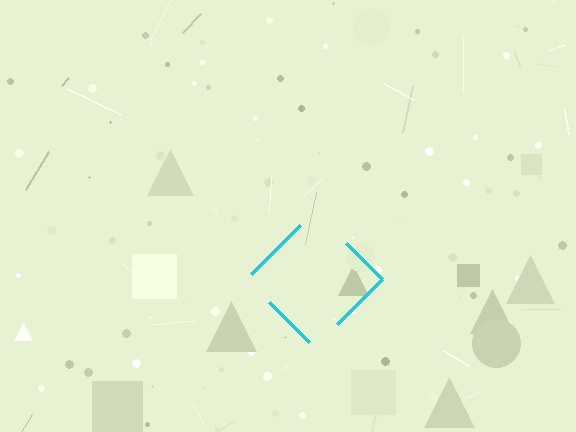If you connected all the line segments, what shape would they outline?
They would outline a diamond.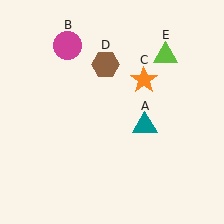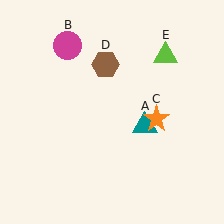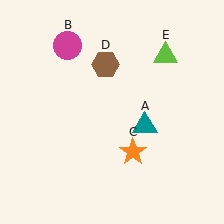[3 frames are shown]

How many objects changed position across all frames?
1 object changed position: orange star (object C).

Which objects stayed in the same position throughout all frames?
Teal triangle (object A) and magenta circle (object B) and brown hexagon (object D) and lime triangle (object E) remained stationary.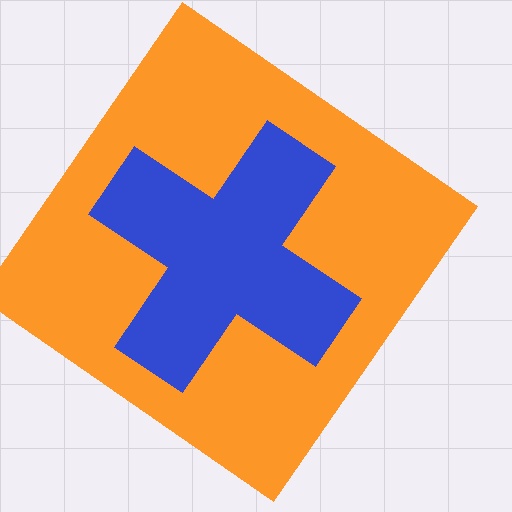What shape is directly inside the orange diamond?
The blue cross.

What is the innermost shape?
The blue cross.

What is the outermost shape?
The orange diamond.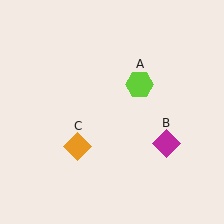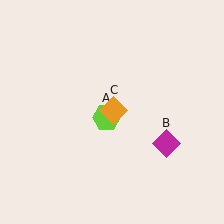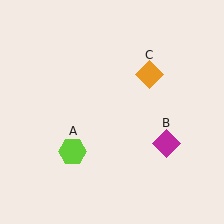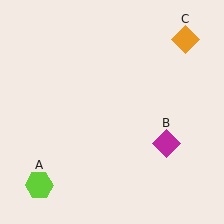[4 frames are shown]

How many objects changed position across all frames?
2 objects changed position: lime hexagon (object A), orange diamond (object C).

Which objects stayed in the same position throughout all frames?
Magenta diamond (object B) remained stationary.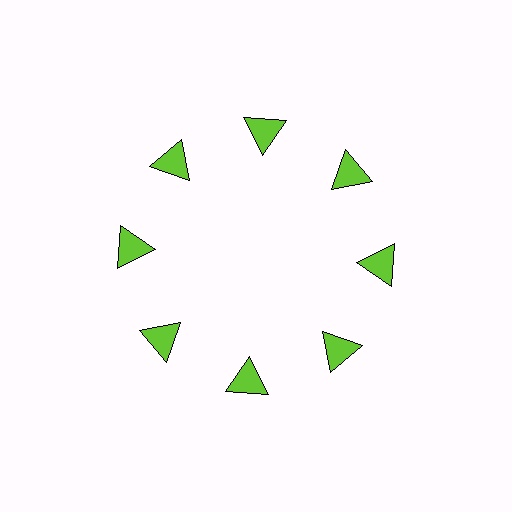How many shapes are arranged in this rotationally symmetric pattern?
There are 8 shapes, arranged in 8 groups of 1.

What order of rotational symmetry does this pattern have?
This pattern has 8-fold rotational symmetry.